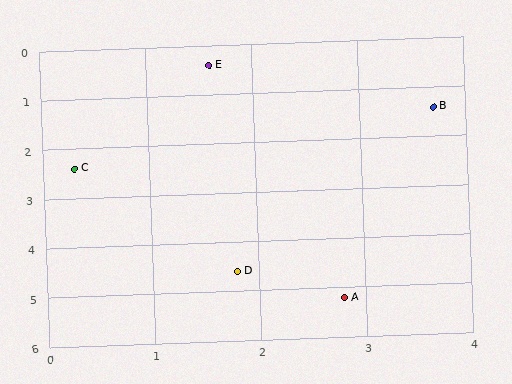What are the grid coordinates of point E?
Point E is at approximately (1.6, 0.4).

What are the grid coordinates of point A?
Point A is at approximately (2.8, 5.2).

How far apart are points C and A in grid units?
Points C and A are about 3.8 grid units apart.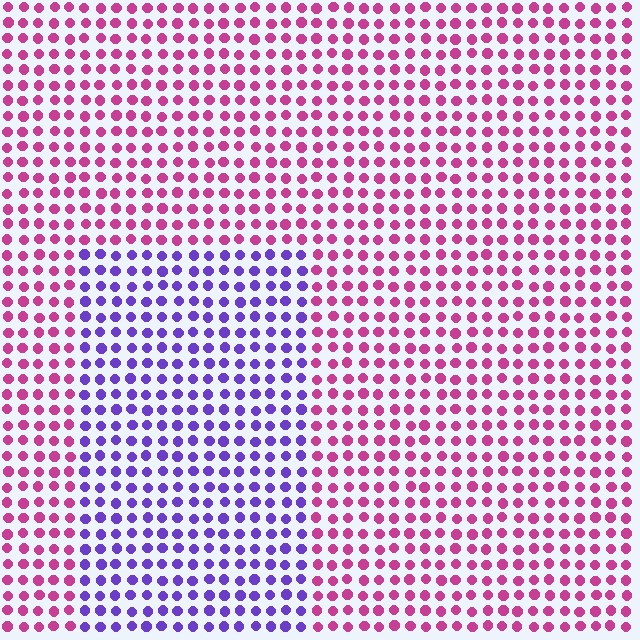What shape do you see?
I see a rectangle.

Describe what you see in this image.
The image is filled with small magenta elements in a uniform arrangement. A rectangle-shaped region is visible where the elements are tinted to a slightly different hue, forming a subtle color boundary.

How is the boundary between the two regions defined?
The boundary is defined purely by a slight shift in hue (about 62 degrees). Spacing, size, and orientation are identical on both sides.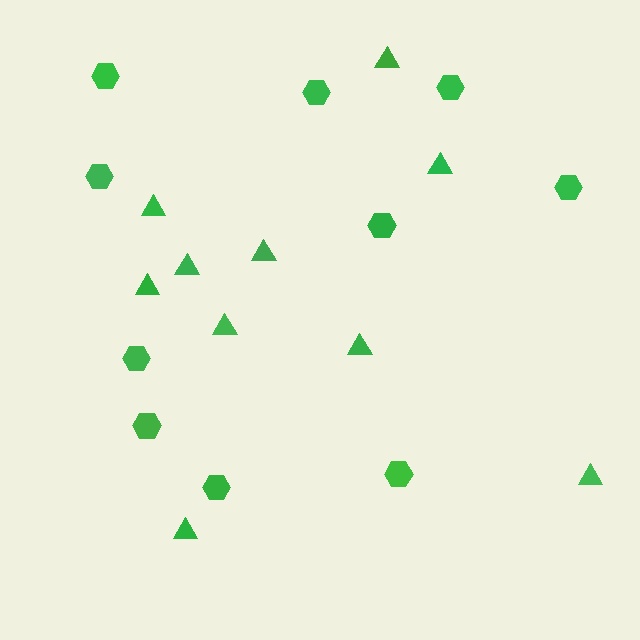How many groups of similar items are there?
There are 2 groups: one group of hexagons (10) and one group of triangles (10).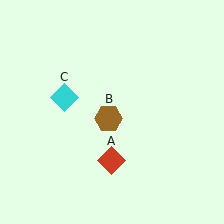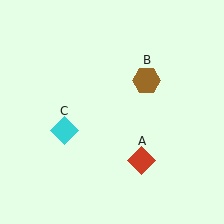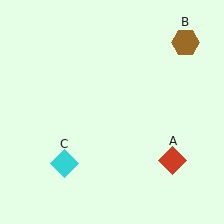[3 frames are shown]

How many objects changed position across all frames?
3 objects changed position: red diamond (object A), brown hexagon (object B), cyan diamond (object C).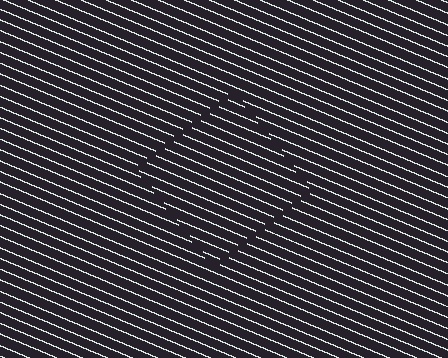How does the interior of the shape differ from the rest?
The interior of the shape contains the same grating, shifted by half a period — the contour is defined by the phase discontinuity where line-ends from the inner and outer gratings abut.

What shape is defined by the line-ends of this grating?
An illusory square. The interior of the shape contains the same grating, shifted by half a period — the contour is defined by the phase discontinuity where line-ends from the inner and outer gratings abut.